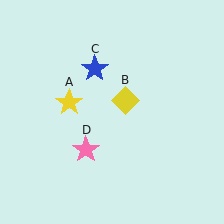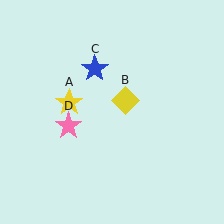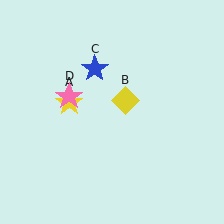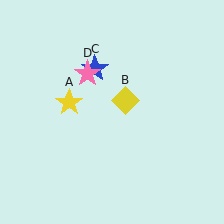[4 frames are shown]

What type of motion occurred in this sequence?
The pink star (object D) rotated clockwise around the center of the scene.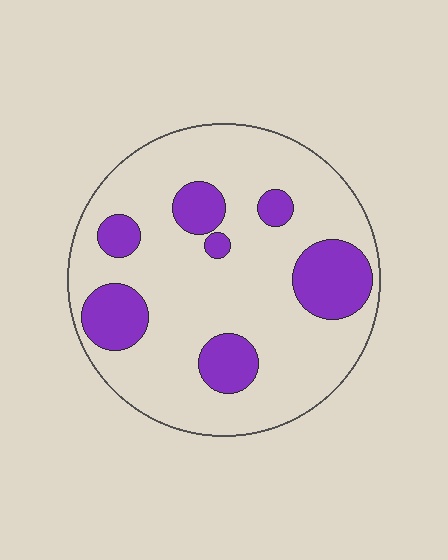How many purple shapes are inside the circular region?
7.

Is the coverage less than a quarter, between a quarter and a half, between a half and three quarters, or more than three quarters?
Less than a quarter.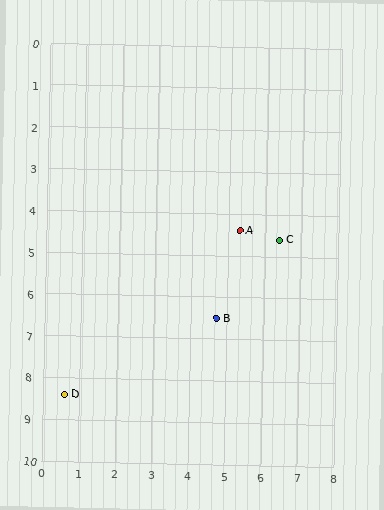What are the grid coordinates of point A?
Point A is at approximately (5.3, 4.4).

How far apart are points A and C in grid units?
Points A and C are about 1.1 grid units apart.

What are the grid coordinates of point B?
Point B is at approximately (4.7, 6.5).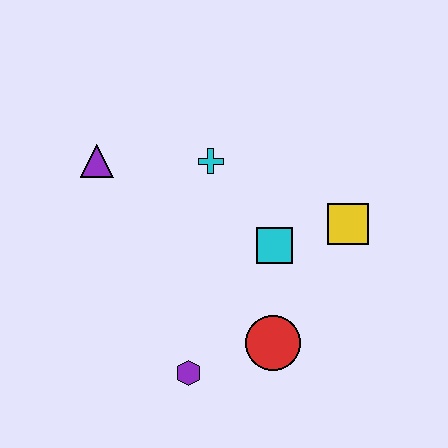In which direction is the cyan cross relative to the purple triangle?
The cyan cross is to the right of the purple triangle.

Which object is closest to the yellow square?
The cyan square is closest to the yellow square.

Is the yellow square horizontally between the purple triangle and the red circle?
No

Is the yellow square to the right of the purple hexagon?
Yes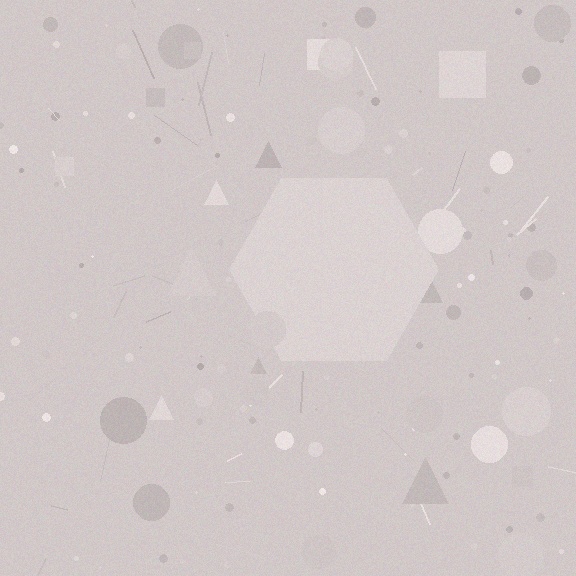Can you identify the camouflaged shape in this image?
The camouflaged shape is a hexagon.